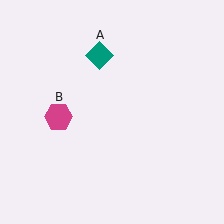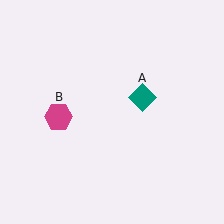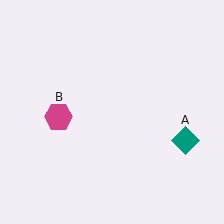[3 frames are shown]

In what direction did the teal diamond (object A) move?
The teal diamond (object A) moved down and to the right.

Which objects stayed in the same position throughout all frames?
Magenta hexagon (object B) remained stationary.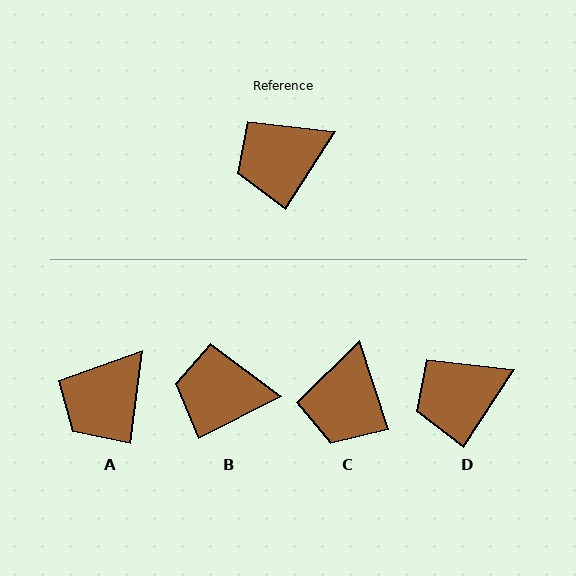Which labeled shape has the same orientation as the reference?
D.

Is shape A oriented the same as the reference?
No, it is off by about 26 degrees.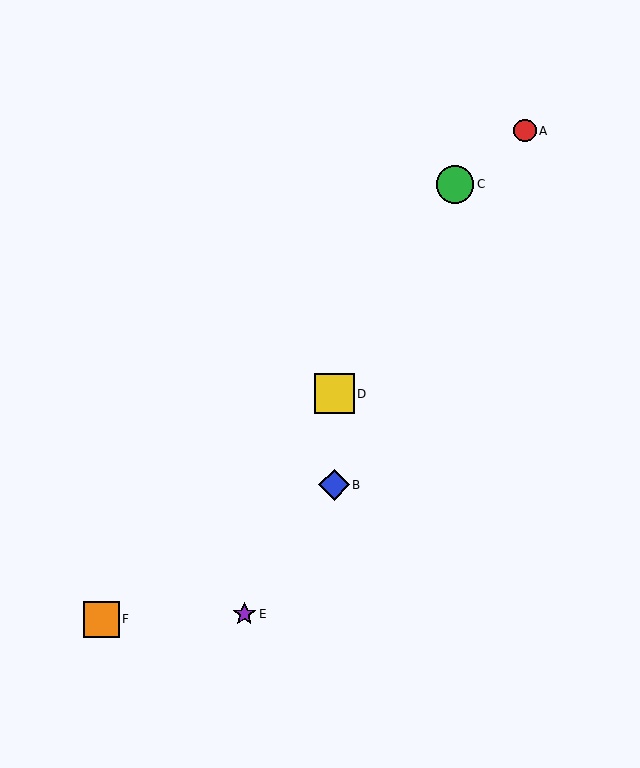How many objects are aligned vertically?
2 objects (B, D) are aligned vertically.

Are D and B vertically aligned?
Yes, both are at x≈334.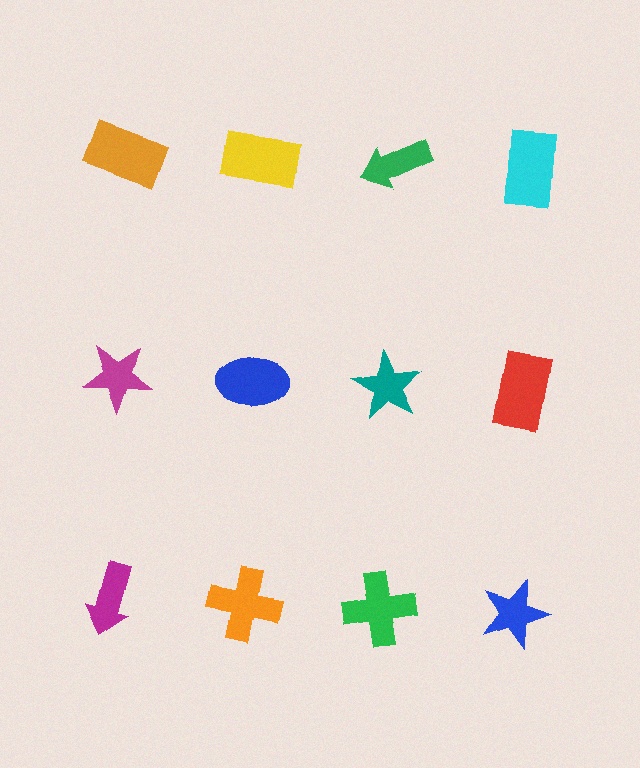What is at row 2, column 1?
A magenta star.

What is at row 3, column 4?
A blue star.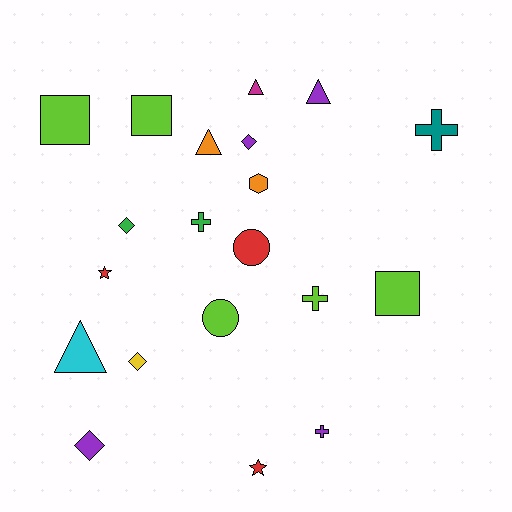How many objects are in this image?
There are 20 objects.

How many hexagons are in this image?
There is 1 hexagon.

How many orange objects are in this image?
There are 2 orange objects.